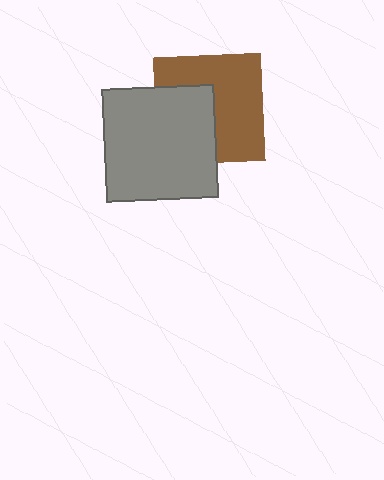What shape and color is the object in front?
The object in front is a gray square.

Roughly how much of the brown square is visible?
About half of it is visible (roughly 60%).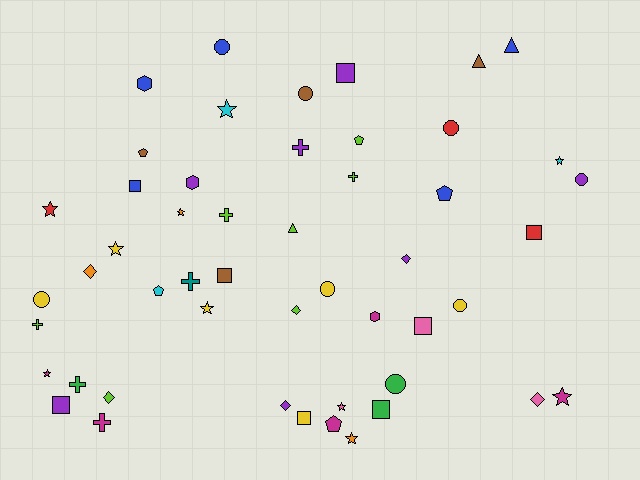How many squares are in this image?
There are 8 squares.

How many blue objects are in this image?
There are 5 blue objects.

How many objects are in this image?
There are 50 objects.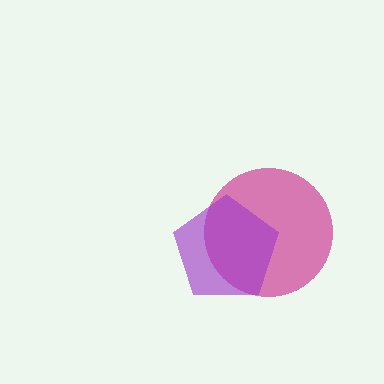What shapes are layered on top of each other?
The layered shapes are: a magenta circle, a purple pentagon.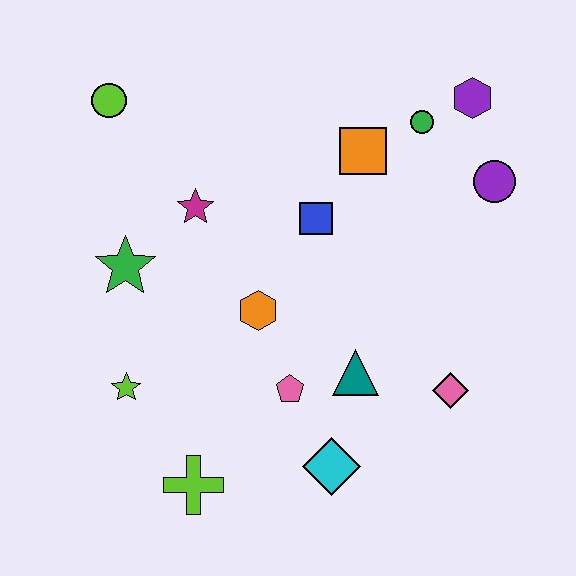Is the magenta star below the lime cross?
No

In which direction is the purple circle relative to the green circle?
The purple circle is to the right of the green circle.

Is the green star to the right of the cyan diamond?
No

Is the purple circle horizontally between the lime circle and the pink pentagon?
No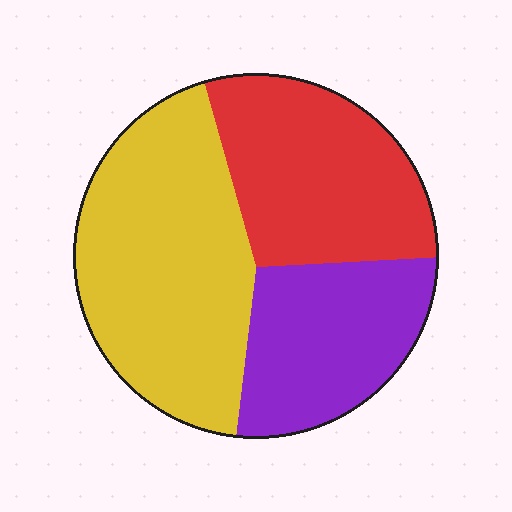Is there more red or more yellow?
Yellow.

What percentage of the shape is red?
Red takes up between a quarter and a half of the shape.